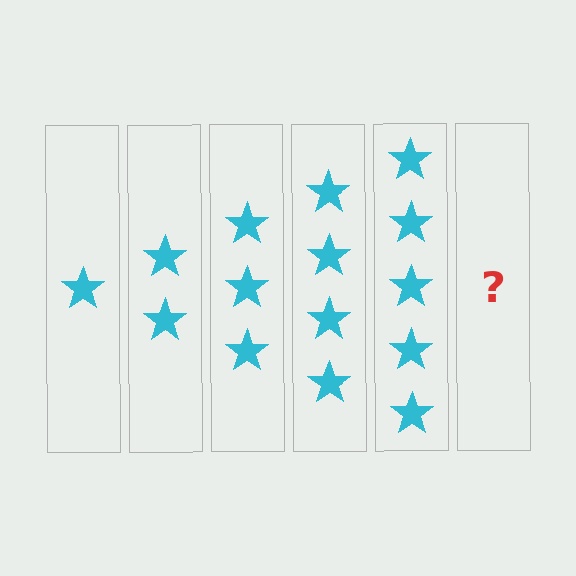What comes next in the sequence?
The next element should be 6 stars.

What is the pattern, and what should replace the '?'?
The pattern is that each step adds one more star. The '?' should be 6 stars.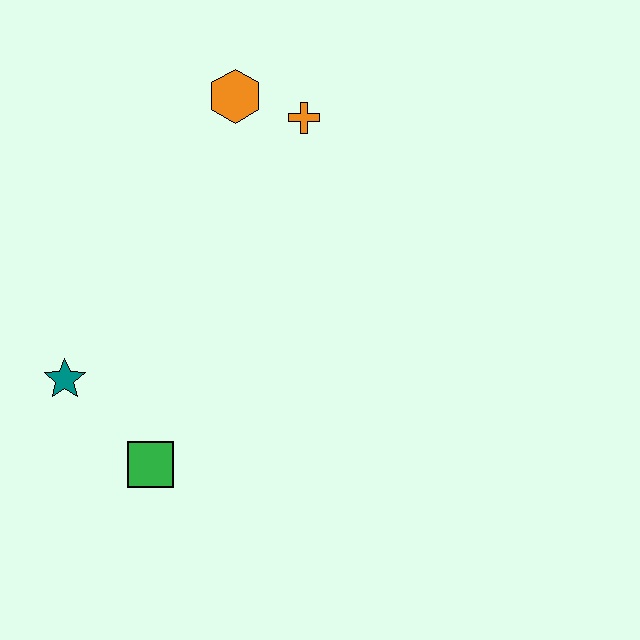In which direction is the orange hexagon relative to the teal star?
The orange hexagon is above the teal star.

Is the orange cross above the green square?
Yes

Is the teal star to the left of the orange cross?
Yes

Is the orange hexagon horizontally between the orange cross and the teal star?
Yes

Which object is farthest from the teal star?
The orange cross is farthest from the teal star.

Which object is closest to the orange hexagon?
The orange cross is closest to the orange hexagon.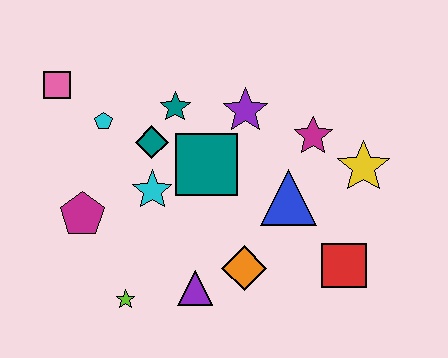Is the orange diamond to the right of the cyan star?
Yes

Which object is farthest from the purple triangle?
The pink square is farthest from the purple triangle.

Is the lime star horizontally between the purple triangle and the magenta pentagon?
Yes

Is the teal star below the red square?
No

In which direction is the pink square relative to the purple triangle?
The pink square is above the purple triangle.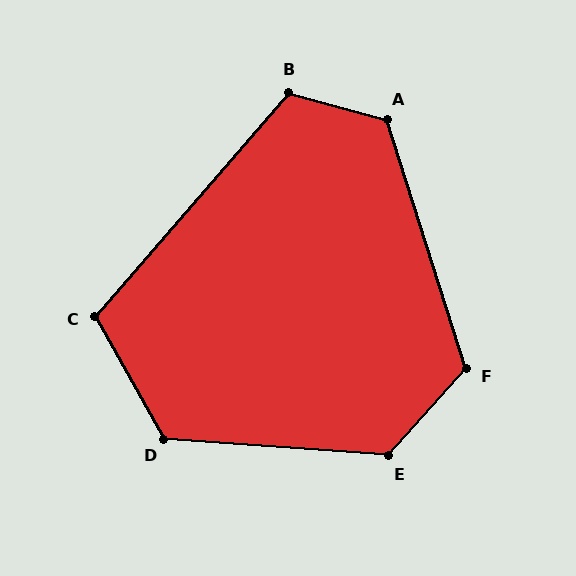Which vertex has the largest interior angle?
E, at approximately 127 degrees.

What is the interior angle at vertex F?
Approximately 121 degrees (obtuse).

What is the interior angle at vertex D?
Approximately 124 degrees (obtuse).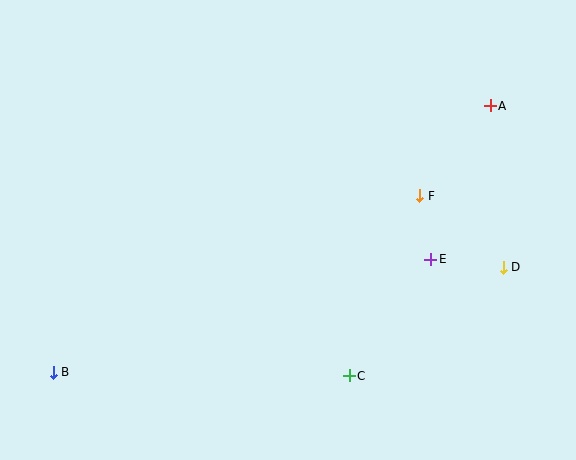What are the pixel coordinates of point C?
Point C is at (349, 376).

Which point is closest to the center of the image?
Point F at (420, 196) is closest to the center.